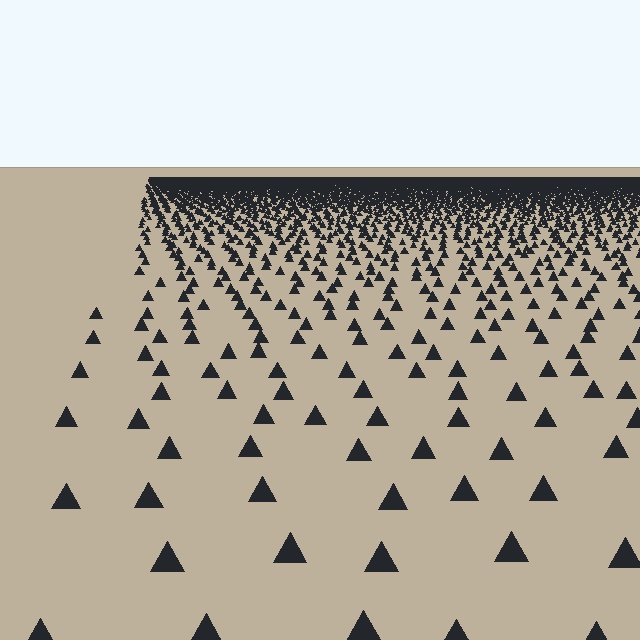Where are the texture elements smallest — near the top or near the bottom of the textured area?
Near the top.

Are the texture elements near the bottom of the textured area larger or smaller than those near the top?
Larger. Near the bottom, elements are closer to the viewer and appear at a bigger on-screen size.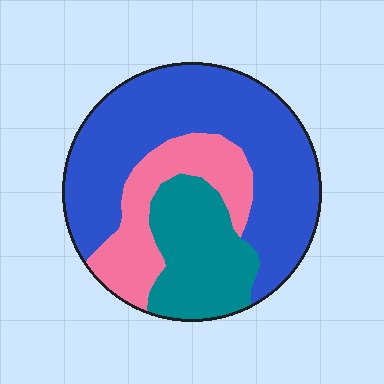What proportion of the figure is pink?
Pink takes up about one fifth (1/5) of the figure.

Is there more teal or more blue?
Blue.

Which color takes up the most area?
Blue, at roughly 55%.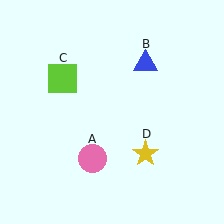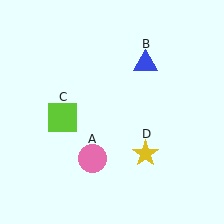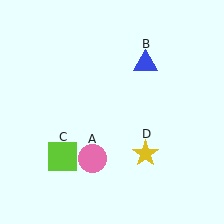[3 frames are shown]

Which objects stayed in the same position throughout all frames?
Pink circle (object A) and blue triangle (object B) and yellow star (object D) remained stationary.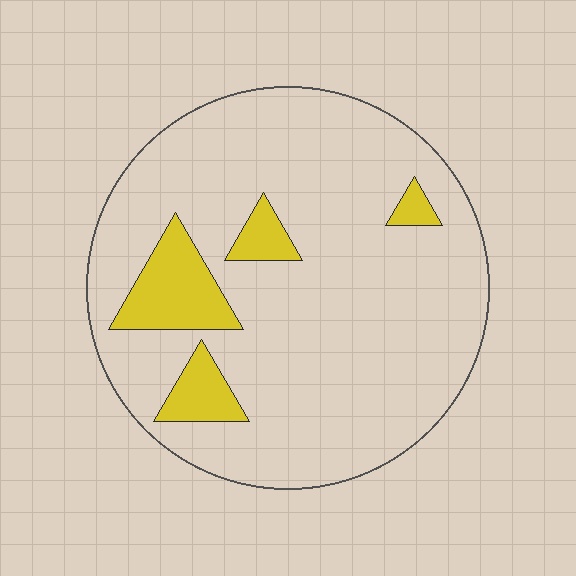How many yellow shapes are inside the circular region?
4.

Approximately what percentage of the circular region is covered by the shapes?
Approximately 15%.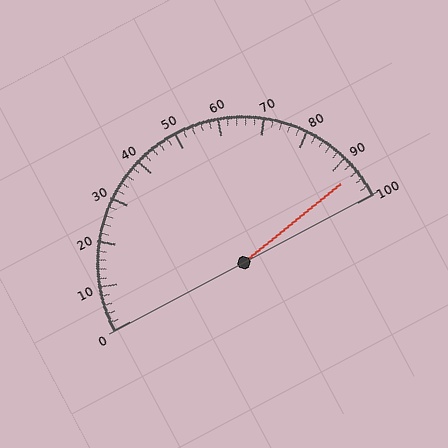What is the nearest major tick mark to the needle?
The nearest major tick mark is 90.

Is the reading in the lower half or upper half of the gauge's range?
The reading is in the upper half of the range (0 to 100).